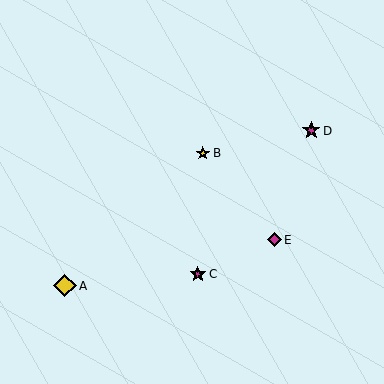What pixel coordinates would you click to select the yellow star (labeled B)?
Click at (203, 153) to select the yellow star B.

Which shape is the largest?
The yellow diamond (labeled A) is the largest.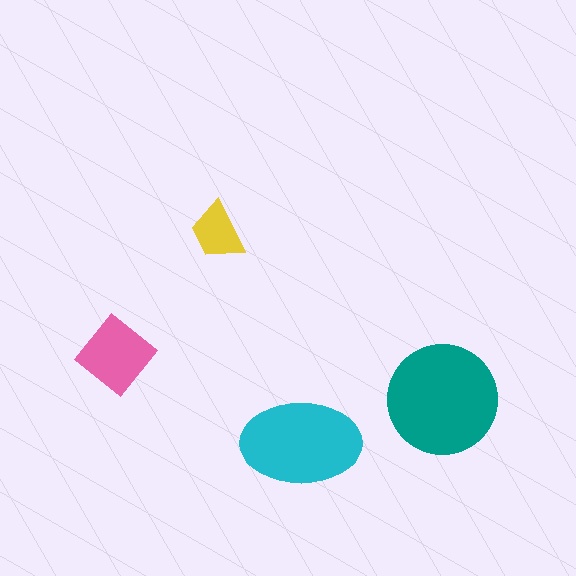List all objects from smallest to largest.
The yellow trapezoid, the pink diamond, the cyan ellipse, the teal circle.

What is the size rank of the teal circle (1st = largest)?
1st.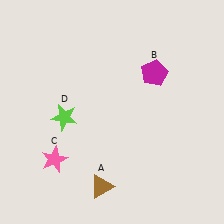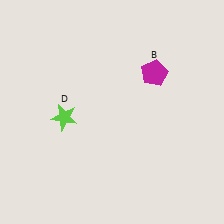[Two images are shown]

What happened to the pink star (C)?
The pink star (C) was removed in Image 2. It was in the bottom-left area of Image 1.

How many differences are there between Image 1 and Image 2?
There are 2 differences between the two images.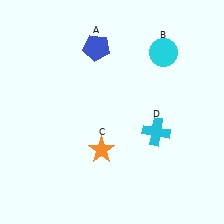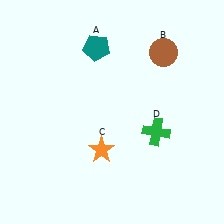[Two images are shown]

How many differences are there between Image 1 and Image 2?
There are 3 differences between the two images.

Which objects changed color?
A changed from blue to teal. B changed from cyan to brown. D changed from cyan to green.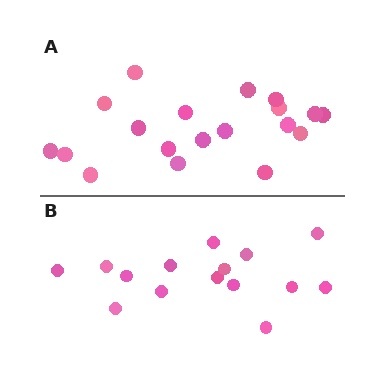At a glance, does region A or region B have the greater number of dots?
Region A (the top region) has more dots.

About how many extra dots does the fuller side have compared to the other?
Region A has about 4 more dots than region B.